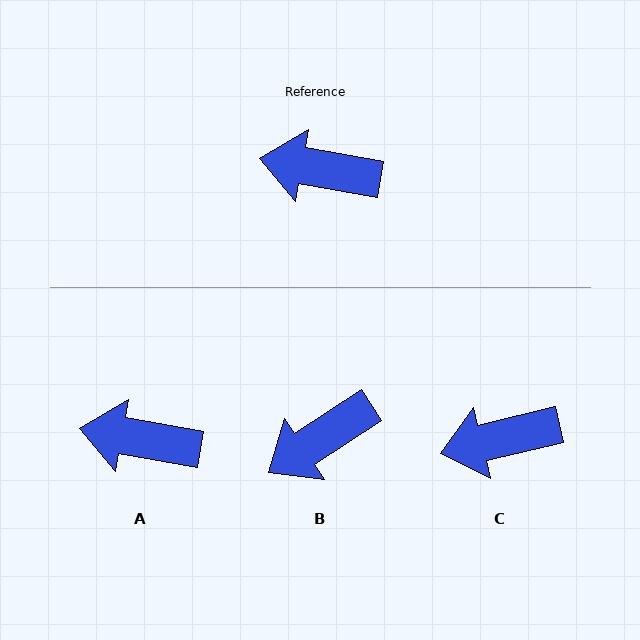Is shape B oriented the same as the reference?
No, it is off by about 43 degrees.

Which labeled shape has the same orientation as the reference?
A.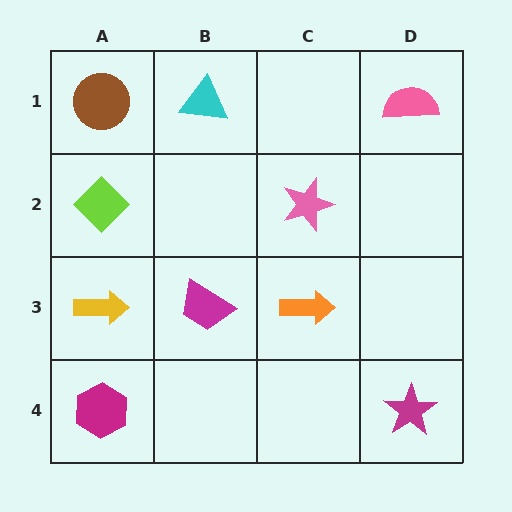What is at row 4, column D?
A magenta star.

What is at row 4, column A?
A magenta hexagon.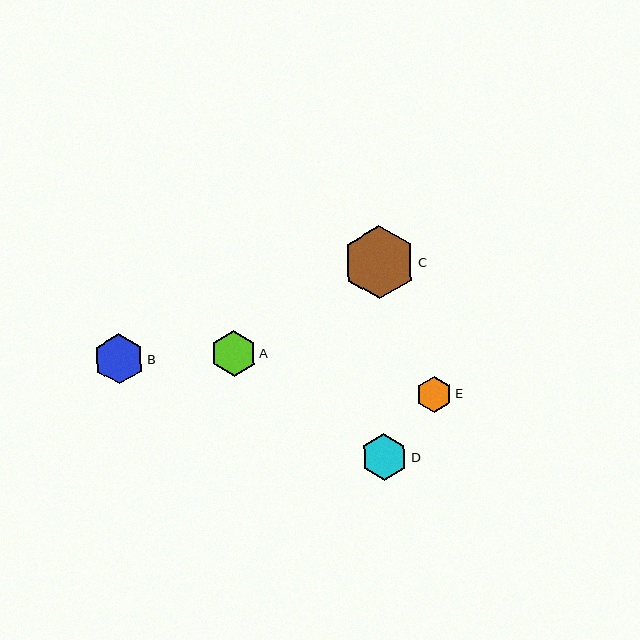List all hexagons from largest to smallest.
From largest to smallest: C, B, D, A, E.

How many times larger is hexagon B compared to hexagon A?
Hexagon B is approximately 1.1 times the size of hexagon A.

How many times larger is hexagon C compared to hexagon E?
Hexagon C is approximately 2.1 times the size of hexagon E.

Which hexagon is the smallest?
Hexagon E is the smallest with a size of approximately 35 pixels.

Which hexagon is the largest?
Hexagon C is the largest with a size of approximately 73 pixels.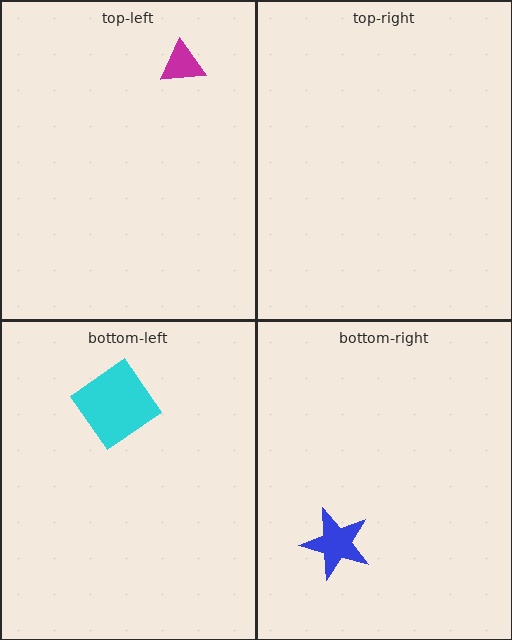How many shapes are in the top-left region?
1.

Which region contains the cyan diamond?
The bottom-left region.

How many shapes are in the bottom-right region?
1.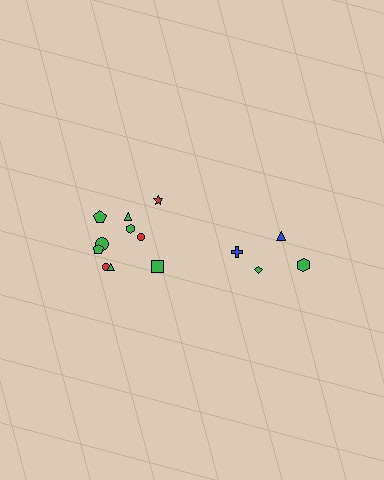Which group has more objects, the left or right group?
The left group.